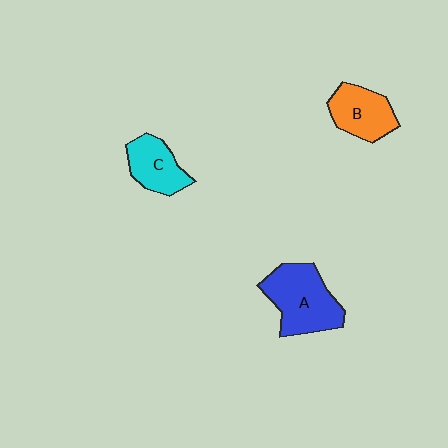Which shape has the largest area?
Shape A (blue).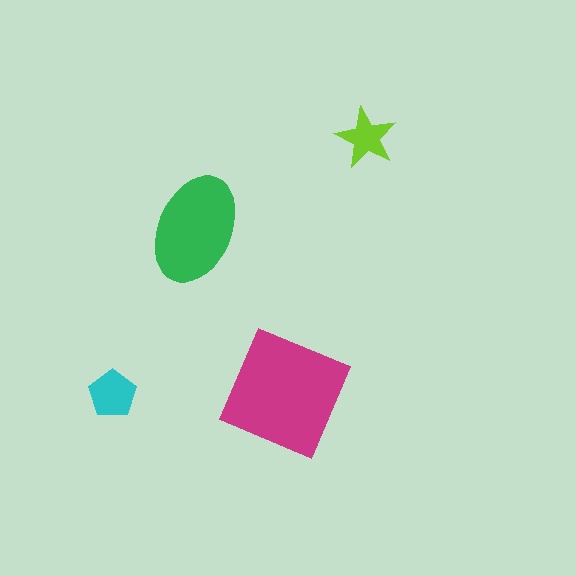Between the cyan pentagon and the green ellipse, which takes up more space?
The green ellipse.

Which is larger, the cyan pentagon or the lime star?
The cyan pentagon.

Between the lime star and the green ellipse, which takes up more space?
The green ellipse.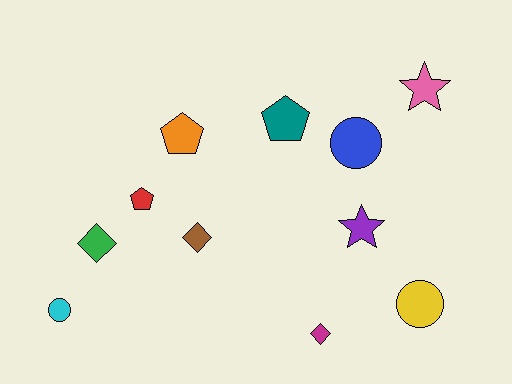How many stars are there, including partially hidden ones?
There are 2 stars.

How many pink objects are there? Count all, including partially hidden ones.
There is 1 pink object.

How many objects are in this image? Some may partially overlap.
There are 11 objects.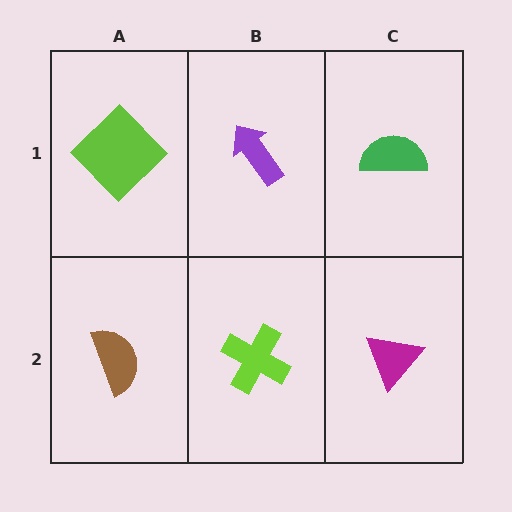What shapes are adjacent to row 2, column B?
A purple arrow (row 1, column B), a brown semicircle (row 2, column A), a magenta triangle (row 2, column C).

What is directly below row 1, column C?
A magenta triangle.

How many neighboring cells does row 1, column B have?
3.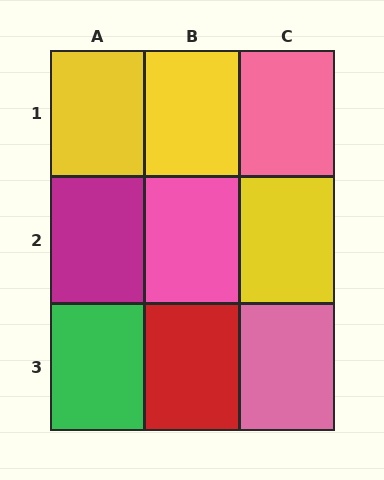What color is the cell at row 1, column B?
Yellow.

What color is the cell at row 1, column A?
Yellow.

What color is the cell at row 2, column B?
Pink.